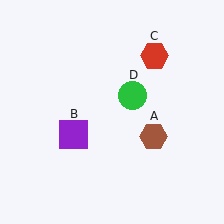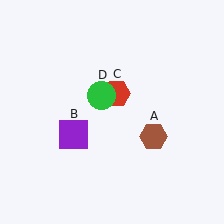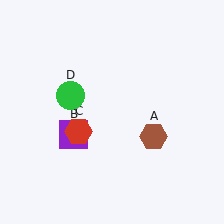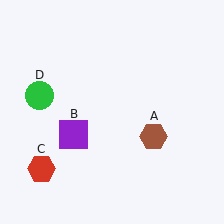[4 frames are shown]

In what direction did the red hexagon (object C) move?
The red hexagon (object C) moved down and to the left.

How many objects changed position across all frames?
2 objects changed position: red hexagon (object C), green circle (object D).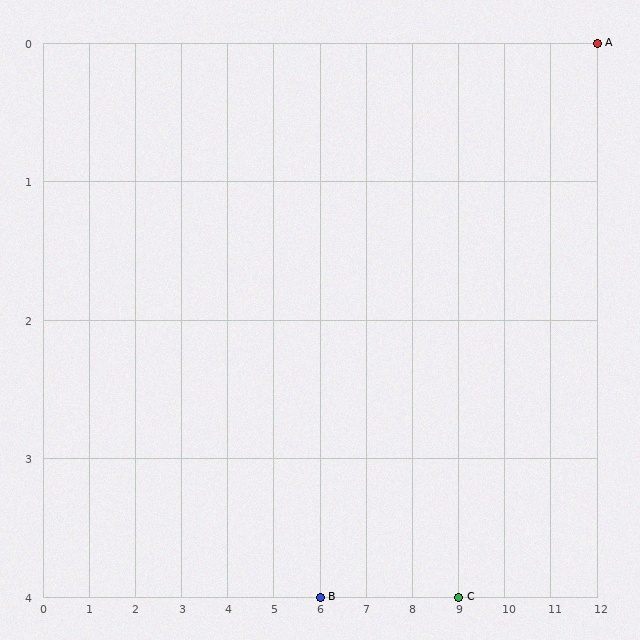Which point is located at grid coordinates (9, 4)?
Point C is at (9, 4).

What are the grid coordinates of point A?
Point A is at grid coordinates (12, 0).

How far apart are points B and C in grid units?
Points B and C are 3 columns apart.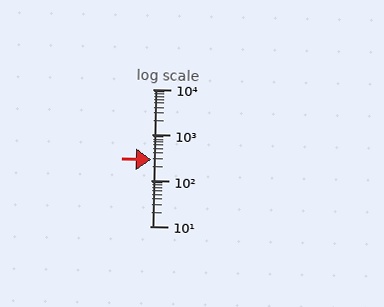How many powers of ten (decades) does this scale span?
The scale spans 3 decades, from 10 to 10000.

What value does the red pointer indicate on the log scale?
The pointer indicates approximately 290.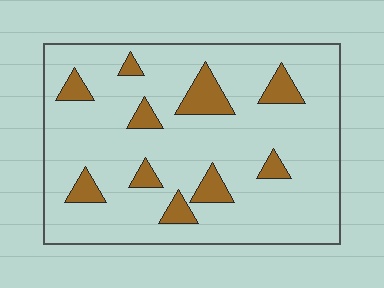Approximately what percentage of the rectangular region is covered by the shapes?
Approximately 15%.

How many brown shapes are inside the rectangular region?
10.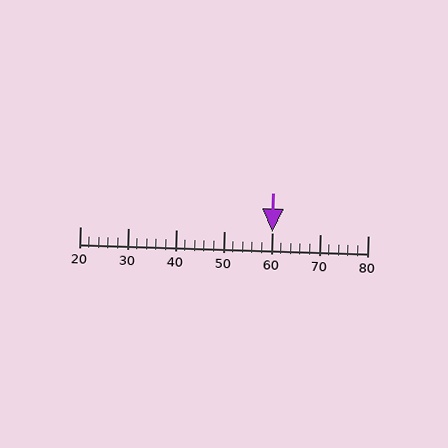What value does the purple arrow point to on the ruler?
The purple arrow points to approximately 60.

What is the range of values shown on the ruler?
The ruler shows values from 20 to 80.